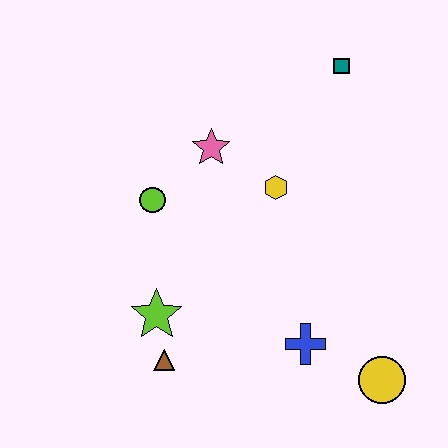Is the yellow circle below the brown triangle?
Yes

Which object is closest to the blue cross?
The yellow circle is closest to the blue cross.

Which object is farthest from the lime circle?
The yellow circle is farthest from the lime circle.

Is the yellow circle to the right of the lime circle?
Yes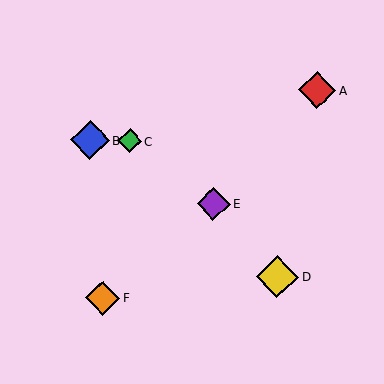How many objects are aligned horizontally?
2 objects (B, C) are aligned horizontally.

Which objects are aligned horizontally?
Objects B, C are aligned horizontally.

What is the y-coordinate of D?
Object D is at y≈277.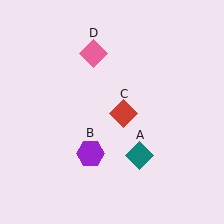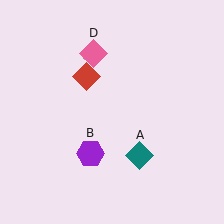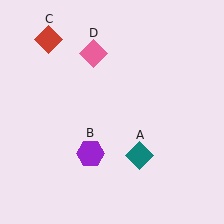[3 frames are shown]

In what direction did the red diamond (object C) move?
The red diamond (object C) moved up and to the left.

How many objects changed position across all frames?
1 object changed position: red diamond (object C).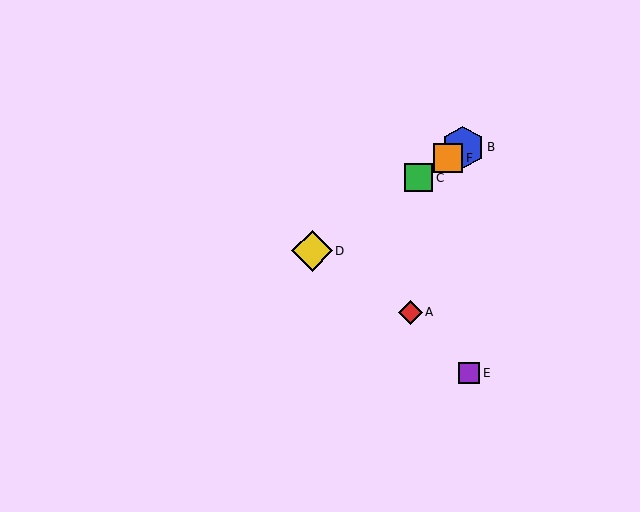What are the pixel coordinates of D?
Object D is at (312, 251).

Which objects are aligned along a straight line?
Objects B, C, D, F are aligned along a straight line.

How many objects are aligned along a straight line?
4 objects (B, C, D, F) are aligned along a straight line.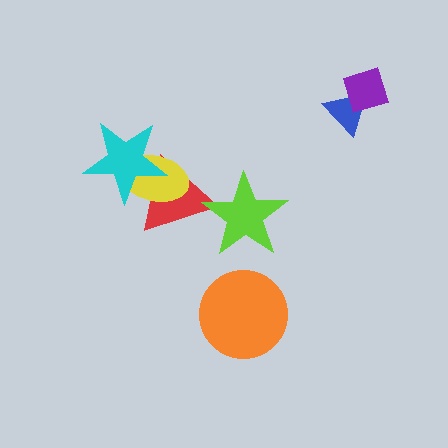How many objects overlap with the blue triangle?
1 object overlaps with the blue triangle.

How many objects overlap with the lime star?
1 object overlaps with the lime star.